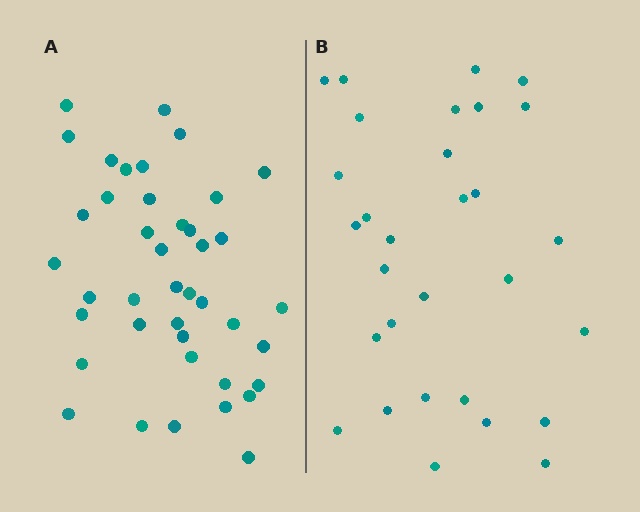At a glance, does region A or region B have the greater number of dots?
Region A (the left region) has more dots.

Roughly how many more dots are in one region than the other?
Region A has roughly 12 or so more dots than region B.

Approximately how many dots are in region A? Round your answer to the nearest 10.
About 40 dots. (The exact count is 41, which rounds to 40.)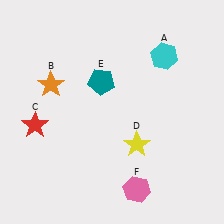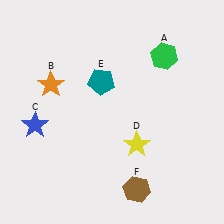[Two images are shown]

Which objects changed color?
A changed from cyan to green. C changed from red to blue. F changed from pink to brown.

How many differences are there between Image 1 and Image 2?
There are 3 differences between the two images.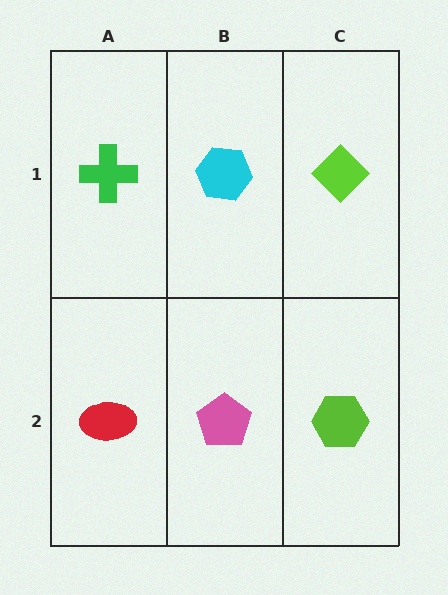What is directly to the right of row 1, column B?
A lime diamond.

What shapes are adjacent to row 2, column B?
A cyan hexagon (row 1, column B), a red ellipse (row 2, column A), a lime hexagon (row 2, column C).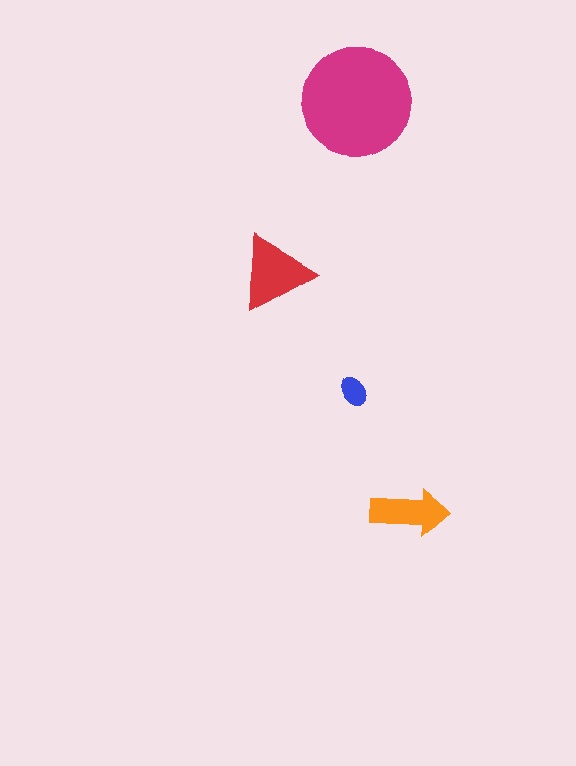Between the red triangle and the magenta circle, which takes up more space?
The magenta circle.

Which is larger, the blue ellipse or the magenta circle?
The magenta circle.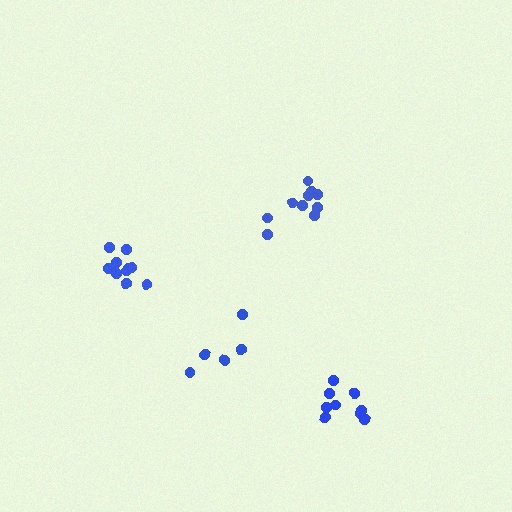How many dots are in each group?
Group 1: 11 dots, Group 2: 5 dots, Group 3: 10 dots, Group 4: 9 dots (35 total).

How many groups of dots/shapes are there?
There are 4 groups.